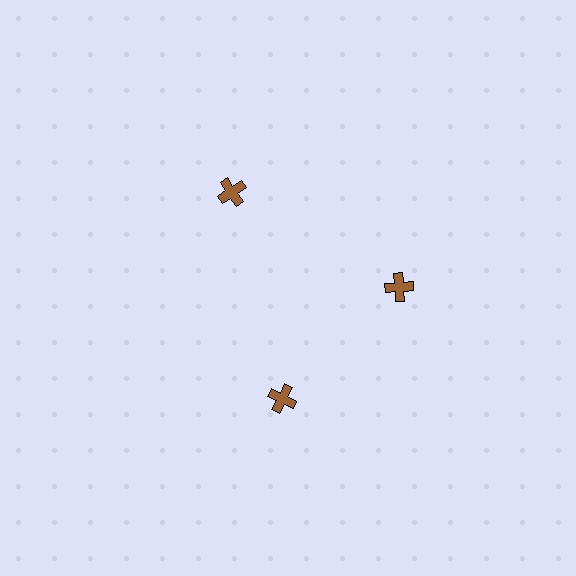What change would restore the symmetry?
The symmetry would be restored by rotating it back into even spacing with its neighbors so that all 3 crosses sit at equal angles and equal distance from the center.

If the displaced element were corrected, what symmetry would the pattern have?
It would have 3-fold rotational symmetry — the pattern would map onto itself every 120 degrees.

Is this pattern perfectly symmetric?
No. The 3 brown crosses are arranged in a ring, but one element near the 7 o'clock position is rotated out of alignment along the ring, breaking the 3-fold rotational symmetry.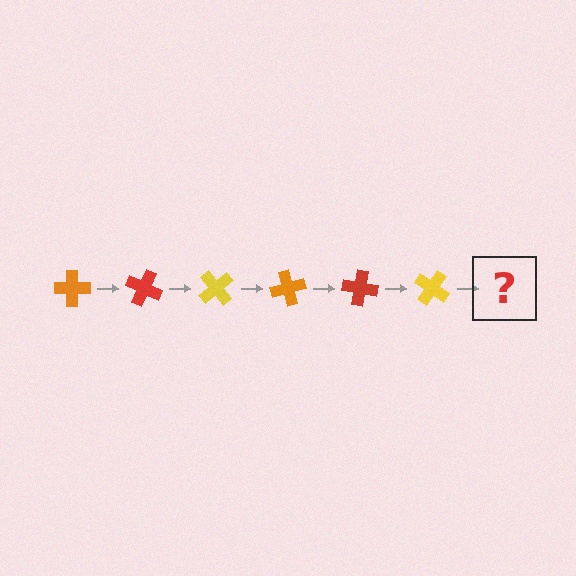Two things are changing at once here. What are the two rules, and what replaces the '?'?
The two rules are that it rotates 25 degrees each step and the color cycles through orange, red, and yellow. The '?' should be an orange cross, rotated 150 degrees from the start.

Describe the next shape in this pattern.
It should be an orange cross, rotated 150 degrees from the start.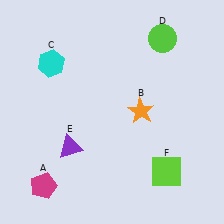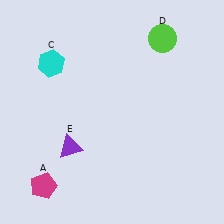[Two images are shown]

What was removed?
The orange star (B), the lime square (F) were removed in Image 2.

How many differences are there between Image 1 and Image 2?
There are 2 differences between the two images.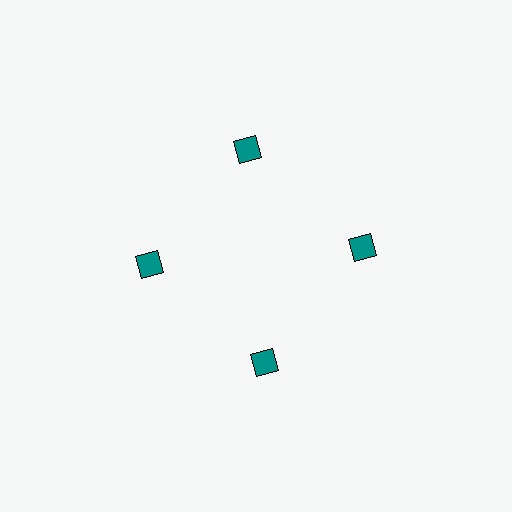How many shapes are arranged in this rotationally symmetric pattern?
There are 4 shapes, arranged in 4 groups of 1.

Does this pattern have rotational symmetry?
Yes, this pattern has 4-fold rotational symmetry. It looks the same after rotating 90 degrees around the center.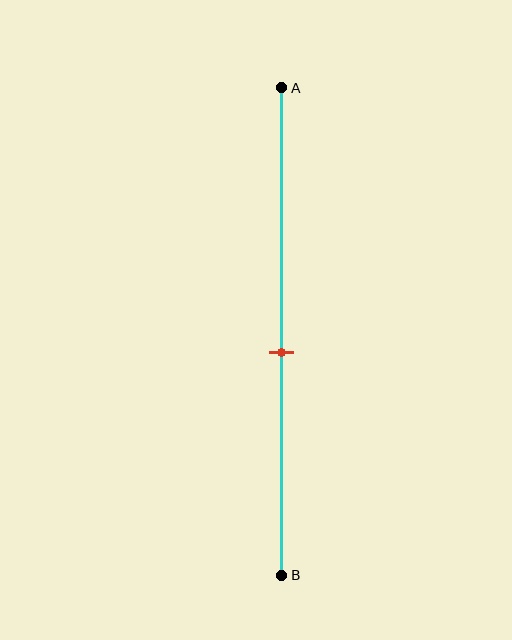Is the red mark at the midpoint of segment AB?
No, the mark is at about 55% from A, not at the 50% midpoint.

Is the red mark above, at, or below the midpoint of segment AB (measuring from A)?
The red mark is below the midpoint of segment AB.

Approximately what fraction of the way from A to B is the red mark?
The red mark is approximately 55% of the way from A to B.